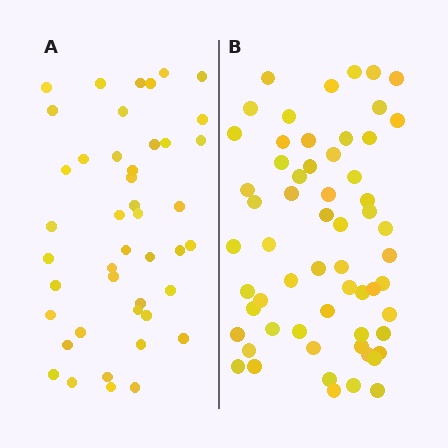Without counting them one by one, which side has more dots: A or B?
Region B (the right region) has more dots.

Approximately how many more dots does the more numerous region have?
Region B has approximately 15 more dots than region A.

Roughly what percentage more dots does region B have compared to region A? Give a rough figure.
About 35% more.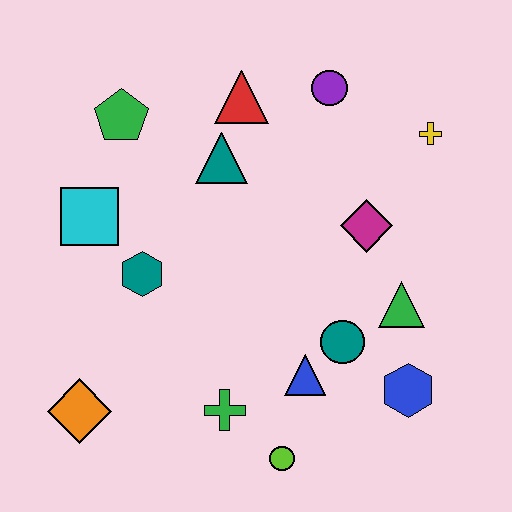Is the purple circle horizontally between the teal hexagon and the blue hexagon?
Yes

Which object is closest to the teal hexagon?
The cyan square is closest to the teal hexagon.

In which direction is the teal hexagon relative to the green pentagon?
The teal hexagon is below the green pentagon.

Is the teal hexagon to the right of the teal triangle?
No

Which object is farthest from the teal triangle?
The lime circle is farthest from the teal triangle.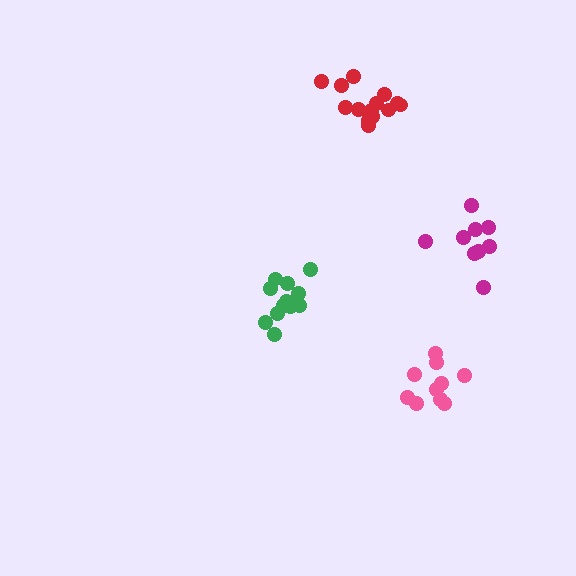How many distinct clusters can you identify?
There are 4 distinct clusters.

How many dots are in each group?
Group 1: 13 dots, Group 2: 9 dots, Group 3: 10 dots, Group 4: 14 dots (46 total).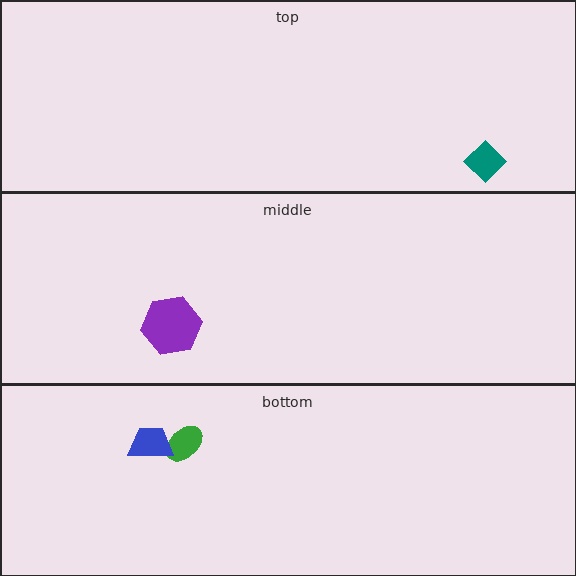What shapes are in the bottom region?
The green ellipse, the blue trapezoid.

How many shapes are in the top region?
1.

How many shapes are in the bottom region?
2.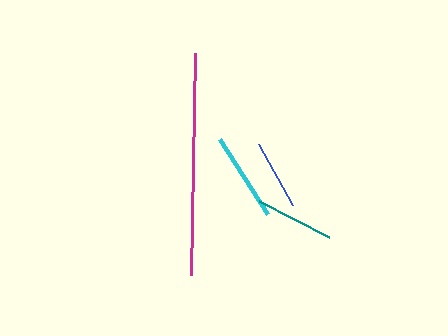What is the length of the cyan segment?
The cyan segment is approximately 89 pixels long.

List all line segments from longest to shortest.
From longest to shortest: magenta, cyan, teal, blue.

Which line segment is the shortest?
The blue line is the shortest at approximately 71 pixels.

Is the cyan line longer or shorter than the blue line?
The cyan line is longer than the blue line.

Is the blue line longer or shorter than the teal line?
The teal line is longer than the blue line.